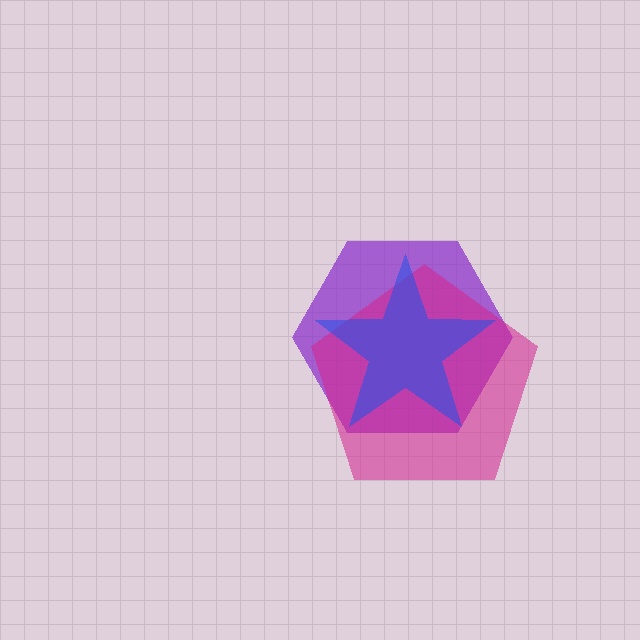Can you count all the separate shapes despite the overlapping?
Yes, there are 3 separate shapes.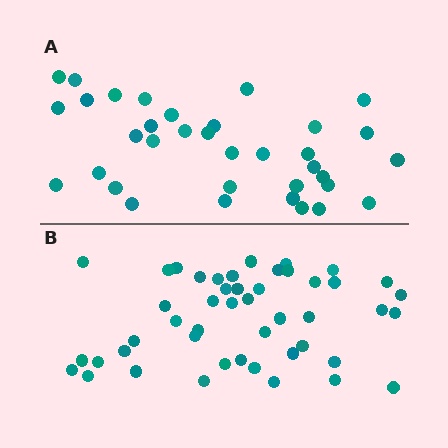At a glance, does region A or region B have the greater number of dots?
Region B (the bottom region) has more dots.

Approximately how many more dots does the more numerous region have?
Region B has roughly 12 or so more dots than region A.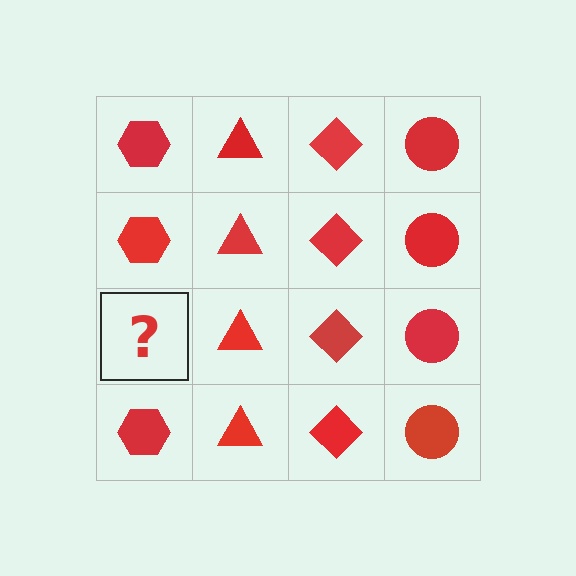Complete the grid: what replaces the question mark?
The question mark should be replaced with a red hexagon.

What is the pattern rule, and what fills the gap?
The rule is that each column has a consistent shape. The gap should be filled with a red hexagon.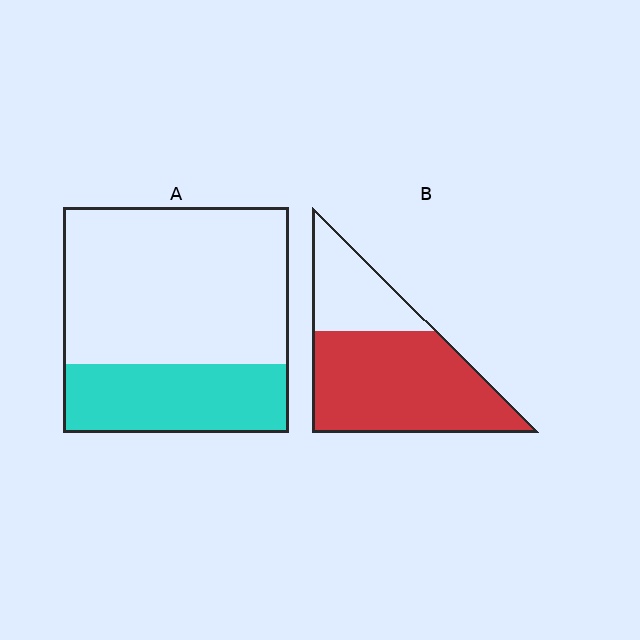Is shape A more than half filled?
No.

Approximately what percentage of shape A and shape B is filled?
A is approximately 30% and B is approximately 70%.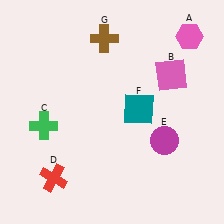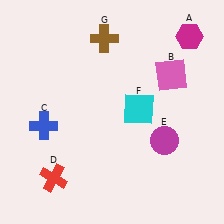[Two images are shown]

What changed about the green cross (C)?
In Image 1, C is green. In Image 2, it changed to blue.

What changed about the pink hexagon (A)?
In Image 1, A is pink. In Image 2, it changed to magenta.